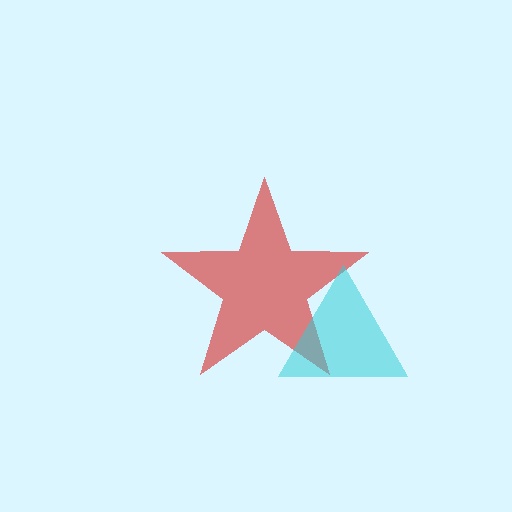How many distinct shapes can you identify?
There are 2 distinct shapes: a red star, a cyan triangle.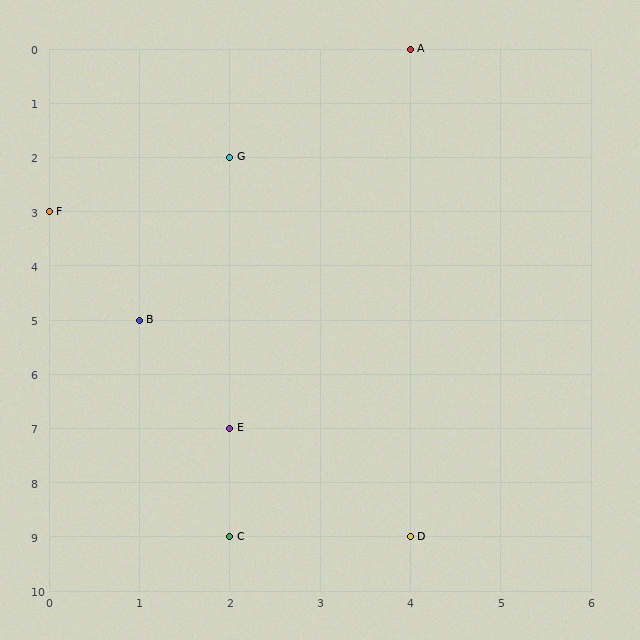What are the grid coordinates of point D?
Point D is at grid coordinates (4, 9).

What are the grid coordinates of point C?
Point C is at grid coordinates (2, 9).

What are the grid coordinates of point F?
Point F is at grid coordinates (0, 3).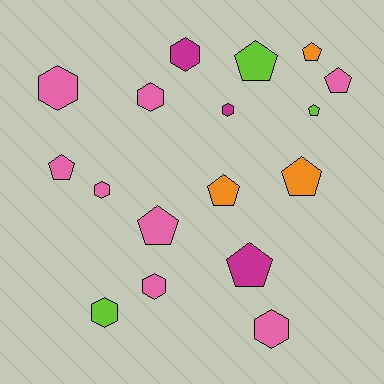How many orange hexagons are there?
There are no orange hexagons.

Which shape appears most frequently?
Pentagon, with 9 objects.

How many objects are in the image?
There are 17 objects.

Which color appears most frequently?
Pink, with 8 objects.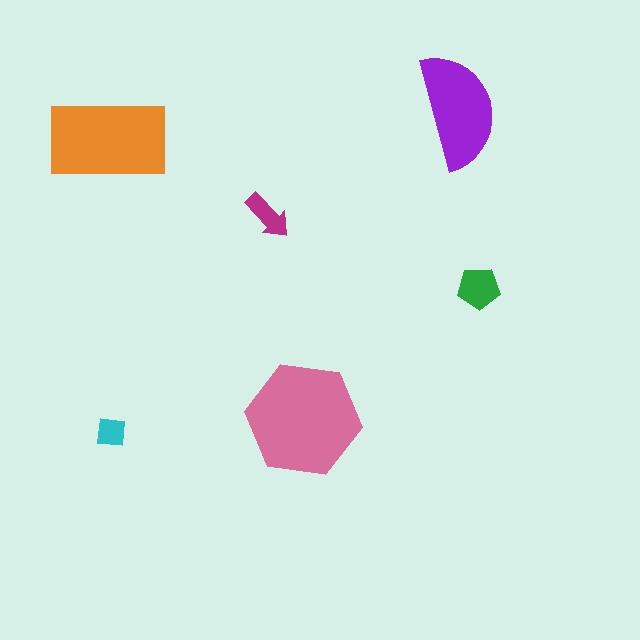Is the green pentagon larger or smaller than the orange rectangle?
Smaller.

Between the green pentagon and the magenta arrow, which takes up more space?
The green pentagon.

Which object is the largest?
The pink hexagon.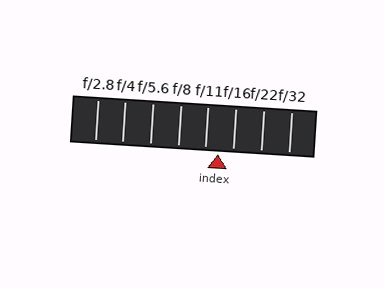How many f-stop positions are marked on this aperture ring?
There are 8 f-stop positions marked.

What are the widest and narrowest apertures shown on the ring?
The widest aperture shown is f/2.8 and the narrowest is f/32.